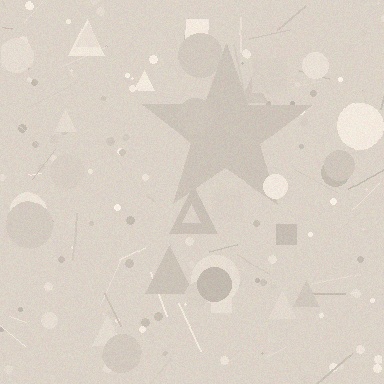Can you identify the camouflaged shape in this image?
The camouflaged shape is a star.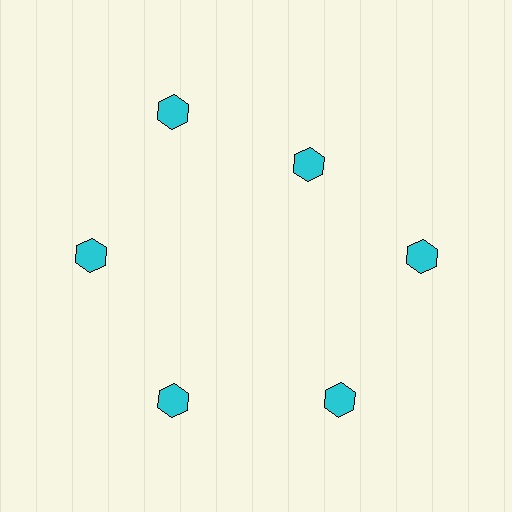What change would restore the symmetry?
The symmetry would be restored by moving it outward, back onto the ring so that all 6 hexagons sit at equal angles and equal distance from the center.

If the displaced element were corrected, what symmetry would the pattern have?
It would have 6-fold rotational symmetry — the pattern would map onto itself every 60 degrees.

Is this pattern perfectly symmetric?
No. The 6 cyan hexagons are arranged in a ring, but one element near the 1 o'clock position is pulled inward toward the center, breaking the 6-fold rotational symmetry.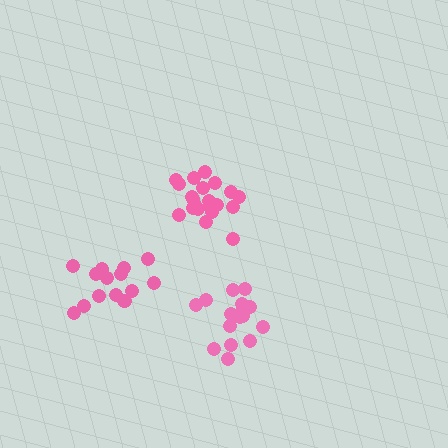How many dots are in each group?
Group 1: 21 dots, Group 2: 15 dots, Group 3: 16 dots (52 total).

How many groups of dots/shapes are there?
There are 3 groups.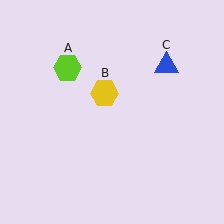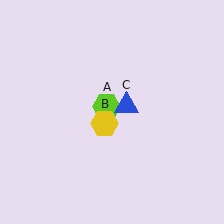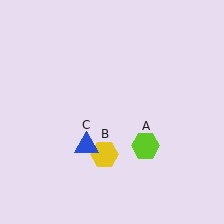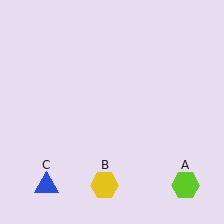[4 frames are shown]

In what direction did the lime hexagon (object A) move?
The lime hexagon (object A) moved down and to the right.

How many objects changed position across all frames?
3 objects changed position: lime hexagon (object A), yellow hexagon (object B), blue triangle (object C).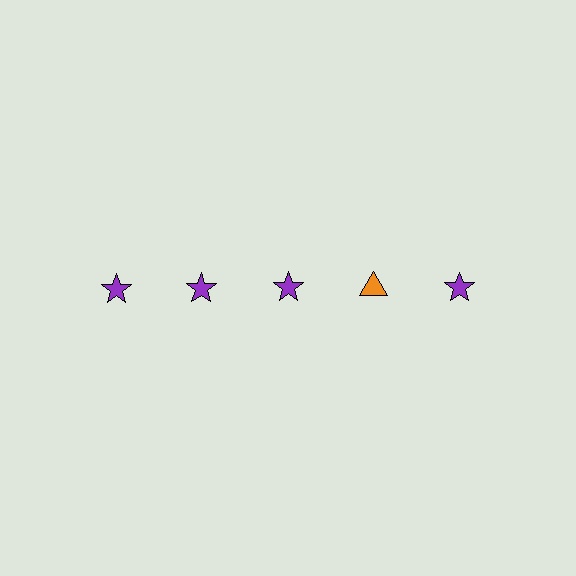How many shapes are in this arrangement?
There are 5 shapes arranged in a grid pattern.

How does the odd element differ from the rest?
It differs in both color (orange instead of purple) and shape (triangle instead of star).